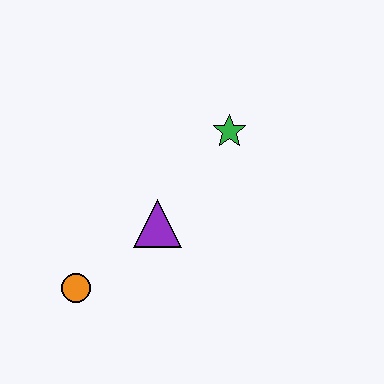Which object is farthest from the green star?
The orange circle is farthest from the green star.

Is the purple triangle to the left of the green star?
Yes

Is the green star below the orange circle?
No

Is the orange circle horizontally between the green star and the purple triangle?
No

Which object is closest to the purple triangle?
The orange circle is closest to the purple triangle.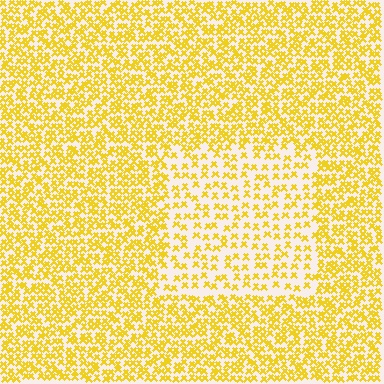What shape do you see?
I see a rectangle.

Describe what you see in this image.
The image contains small yellow elements arranged at two different densities. A rectangle-shaped region is visible where the elements are less densely packed than the surrounding area.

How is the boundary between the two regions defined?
The boundary is defined by a change in element density (approximately 1.9x ratio). All elements are the same color, size, and shape.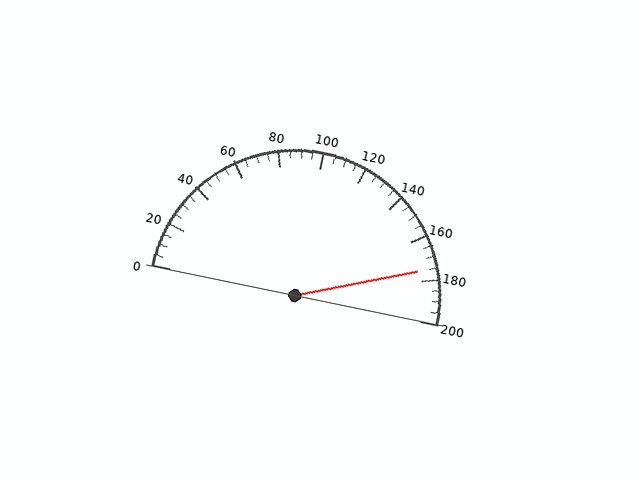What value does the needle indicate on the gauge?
The needle indicates approximately 175.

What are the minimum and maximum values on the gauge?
The gauge ranges from 0 to 200.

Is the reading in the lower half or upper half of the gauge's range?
The reading is in the upper half of the range (0 to 200).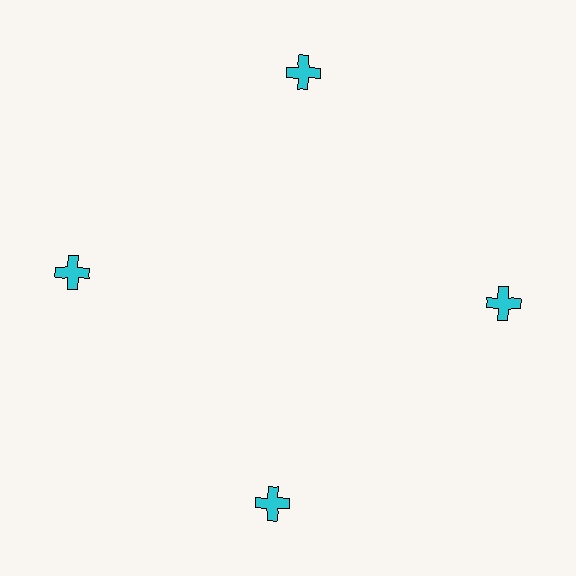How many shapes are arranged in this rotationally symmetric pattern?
There are 4 shapes, arranged in 4 groups of 1.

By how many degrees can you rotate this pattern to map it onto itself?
The pattern maps onto itself every 90 degrees of rotation.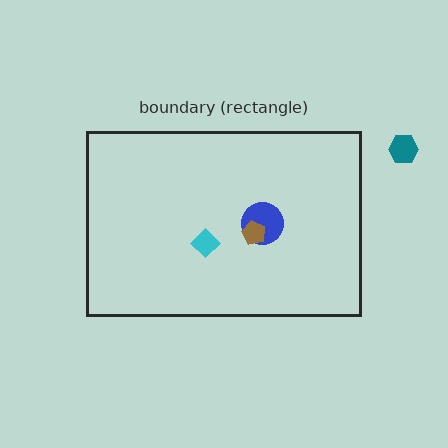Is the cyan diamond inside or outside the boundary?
Inside.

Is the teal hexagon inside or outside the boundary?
Outside.